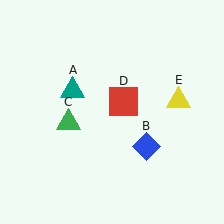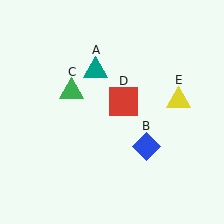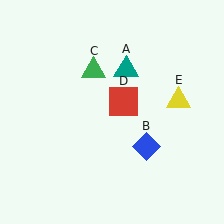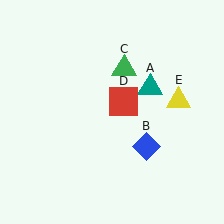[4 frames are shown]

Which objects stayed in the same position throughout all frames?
Blue diamond (object B) and red square (object D) and yellow triangle (object E) remained stationary.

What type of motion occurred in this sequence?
The teal triangle (object A), green triangle (object C) rotated clockwise around the center of the scene.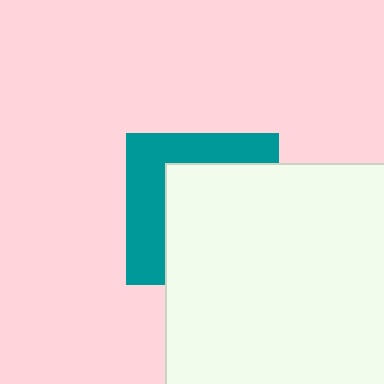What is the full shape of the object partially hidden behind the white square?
The partially hidden object is a teal square.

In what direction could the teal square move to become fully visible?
The teal square could move toward the upper-left. That would shift it out from behind the white square entirely.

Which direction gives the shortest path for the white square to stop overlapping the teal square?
Moving toward the lower-right gives the shortest separation.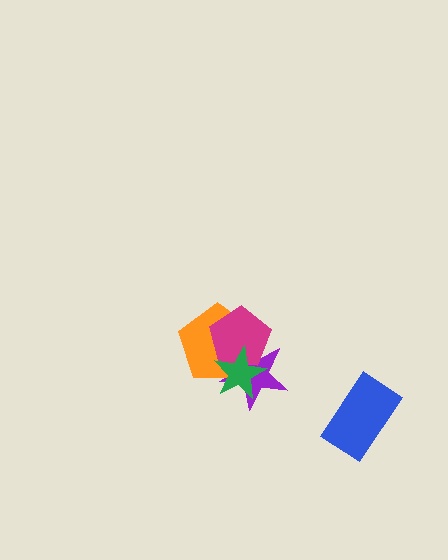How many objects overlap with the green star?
3 objects overlap with the green star.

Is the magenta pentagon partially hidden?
Yes, it is partially covered by another shape.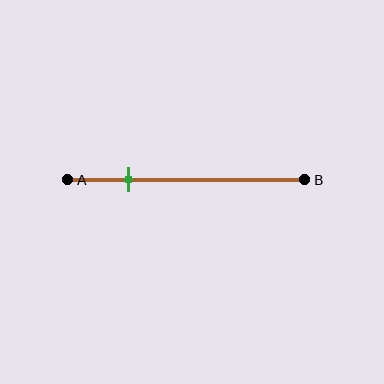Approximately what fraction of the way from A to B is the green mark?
The green mark is approximately 25% of the way from A to B.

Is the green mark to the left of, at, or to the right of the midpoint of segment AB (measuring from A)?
The green mark is to the left of the midpoint of segment AB.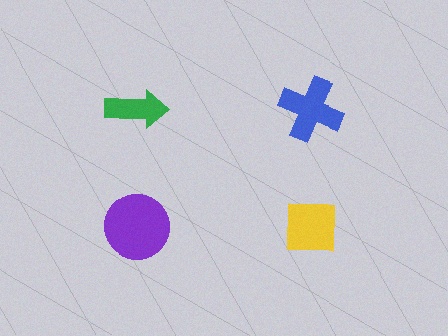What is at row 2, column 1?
A purple circle.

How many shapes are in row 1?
2 shapes.